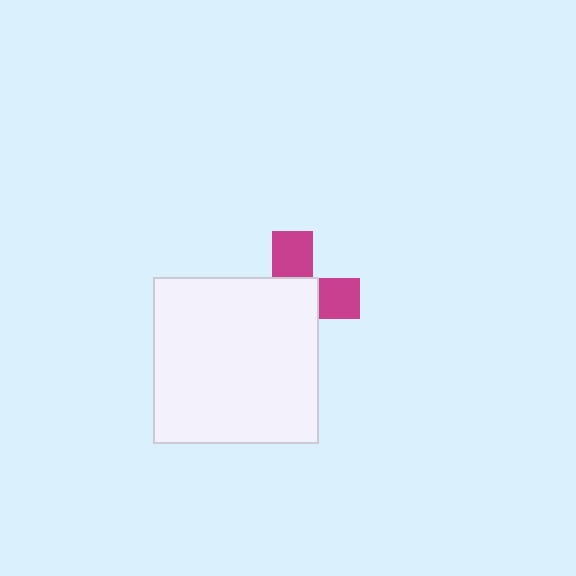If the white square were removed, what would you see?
You would see the complete magenta cross.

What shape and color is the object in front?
The object in front is a white square.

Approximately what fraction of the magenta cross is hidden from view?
Roughly 62% of the magenta cross is hidden behind the white square.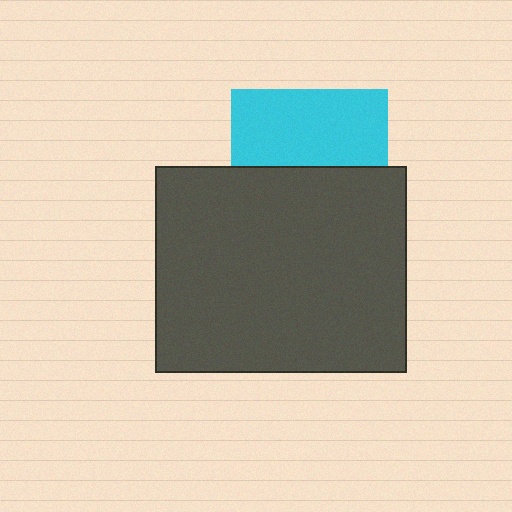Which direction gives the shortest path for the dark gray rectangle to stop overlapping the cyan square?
Moving down gives the shortest separation.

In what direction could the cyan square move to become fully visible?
The cyan square could move up. That would shift it out from behind the dark gray rectangle entirely.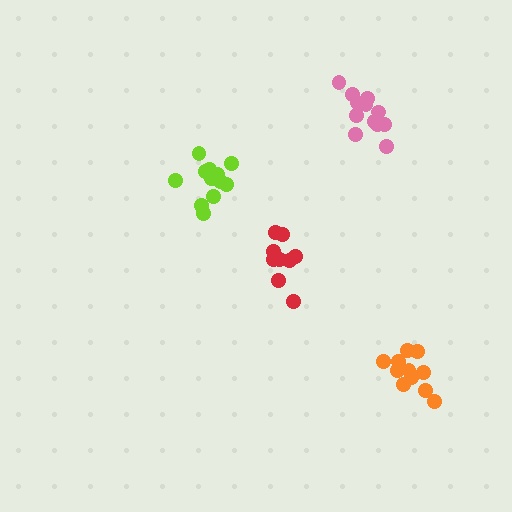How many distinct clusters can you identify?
There are 4 distinct clusters.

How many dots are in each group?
Group 1: 10 dots, Group 2: 11 dots, Group 3: 14 dots, Group 4: 12 dots (47 total).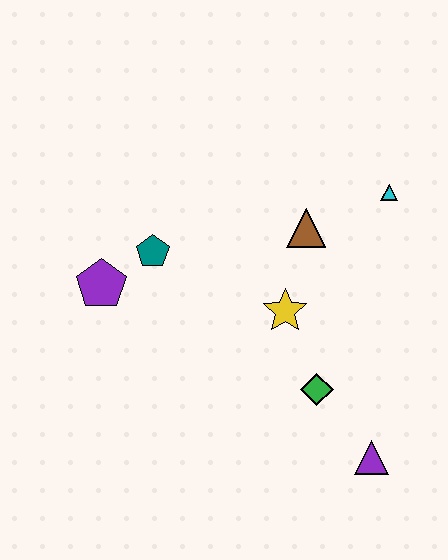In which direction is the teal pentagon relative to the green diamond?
The teal pentagon is to the left of the green diamond.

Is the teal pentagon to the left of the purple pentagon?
No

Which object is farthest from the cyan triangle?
The purple pentagon is farthest from the cyan triangle.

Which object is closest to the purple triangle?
The green diamond is closest to the purple triangle.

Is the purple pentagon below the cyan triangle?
Yes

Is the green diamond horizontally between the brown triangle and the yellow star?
No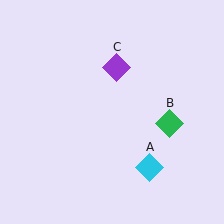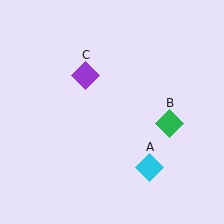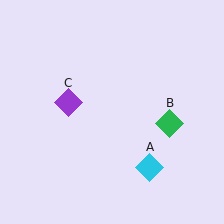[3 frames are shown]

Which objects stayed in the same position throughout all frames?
Cyan diamond (object A) and green diamond (object B) remained stationary.